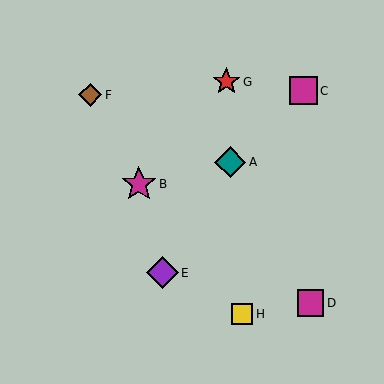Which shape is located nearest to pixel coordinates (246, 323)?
The yellow square (labeled H) at (242, 314) is nearest to that location.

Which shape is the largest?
The magenta star (labeled B) is the largest.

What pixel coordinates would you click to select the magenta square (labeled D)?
Click at (311, 303) to select the magenta square D.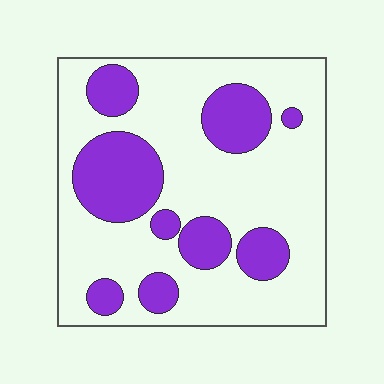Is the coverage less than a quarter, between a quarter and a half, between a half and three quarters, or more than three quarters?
Between a quarter and a half.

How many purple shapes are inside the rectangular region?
9.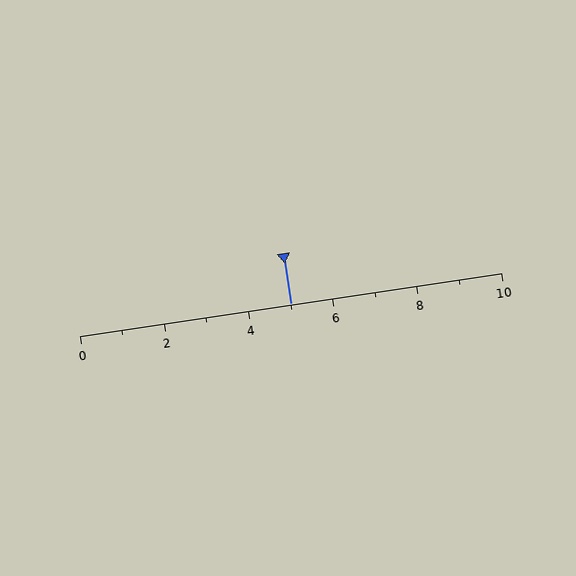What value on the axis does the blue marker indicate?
The marker indicates approximately 5.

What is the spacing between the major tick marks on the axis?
The major ticks are spaced 2 apart.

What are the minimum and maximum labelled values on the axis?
The axis runs from 0 to 10.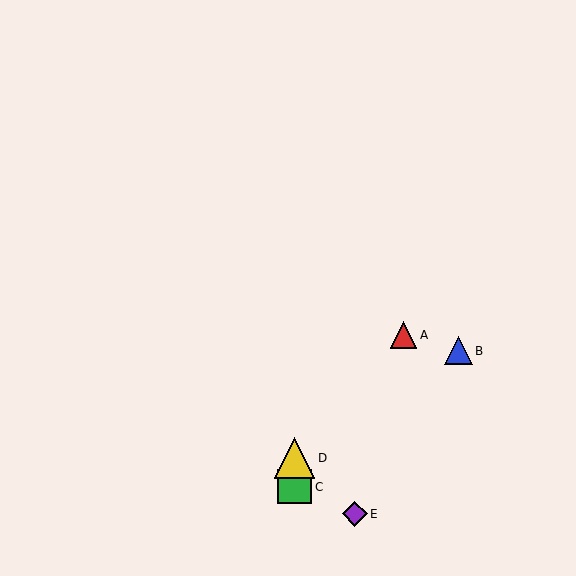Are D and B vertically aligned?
No, D is at x≈295 and B is at x≈458.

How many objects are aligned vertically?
2 objects (C, D) are aligned vertically.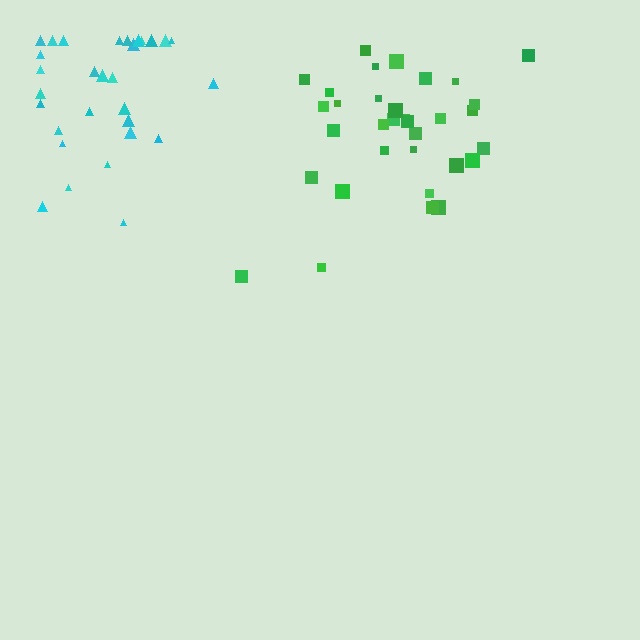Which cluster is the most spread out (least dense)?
Cyan.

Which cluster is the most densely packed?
Green.